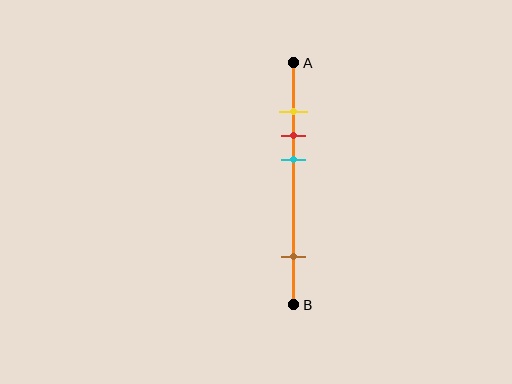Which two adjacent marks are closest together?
The yellow and red marks are the closest adjacent pair.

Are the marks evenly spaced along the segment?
No, the marks are not evenly spaced.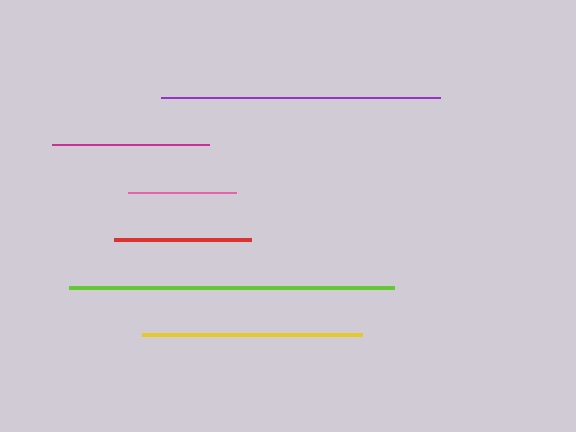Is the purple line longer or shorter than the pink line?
The purple line is longer than the pink line.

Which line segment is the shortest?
The pink line is the shortest at approximately 108 pixels.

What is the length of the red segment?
The red segment is approximately 137 pixels long.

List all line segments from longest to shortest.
From longest to shortest: lime, purple, yellow, magenta, red, pink.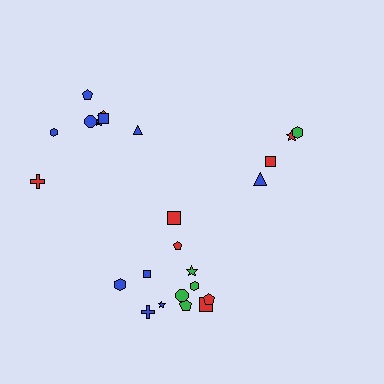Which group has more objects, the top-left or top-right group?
The top-left group.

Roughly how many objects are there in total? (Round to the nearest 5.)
Roughly 25 objects in total.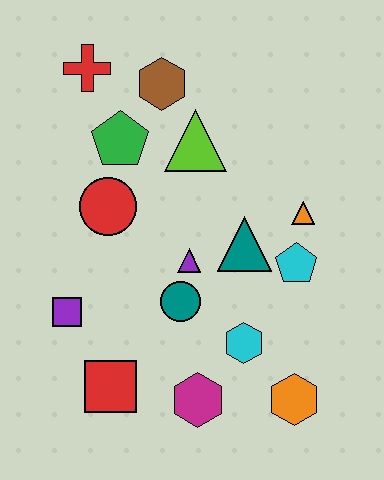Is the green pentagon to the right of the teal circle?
No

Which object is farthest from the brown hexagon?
The orange hexagon is farthest from the brown hexagon.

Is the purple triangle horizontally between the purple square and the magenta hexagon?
Yes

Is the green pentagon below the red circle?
No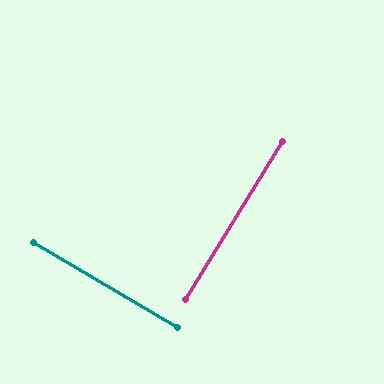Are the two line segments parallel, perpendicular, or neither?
Perpendicular — they meet at approximately 89°.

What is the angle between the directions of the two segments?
Approximately 89 degrees.